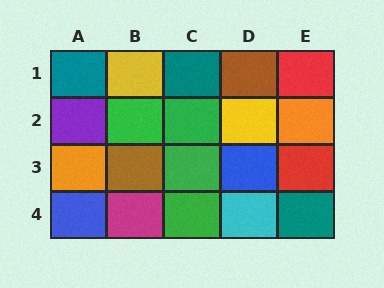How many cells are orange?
2 cells are orange.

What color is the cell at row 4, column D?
Cyan.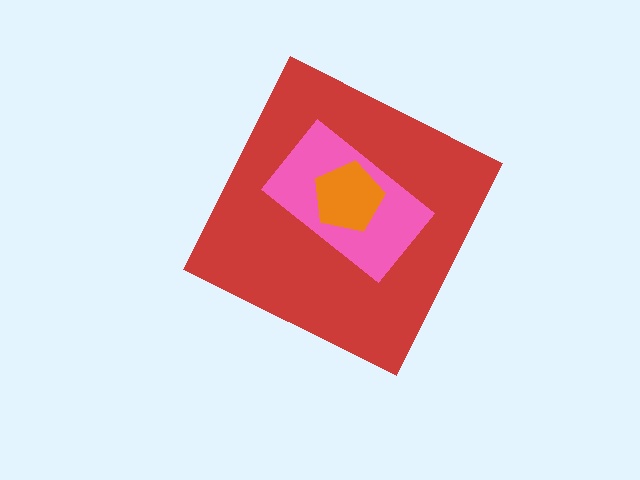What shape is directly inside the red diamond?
The pink rectangle.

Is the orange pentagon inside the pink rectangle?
Yes.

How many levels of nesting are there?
3.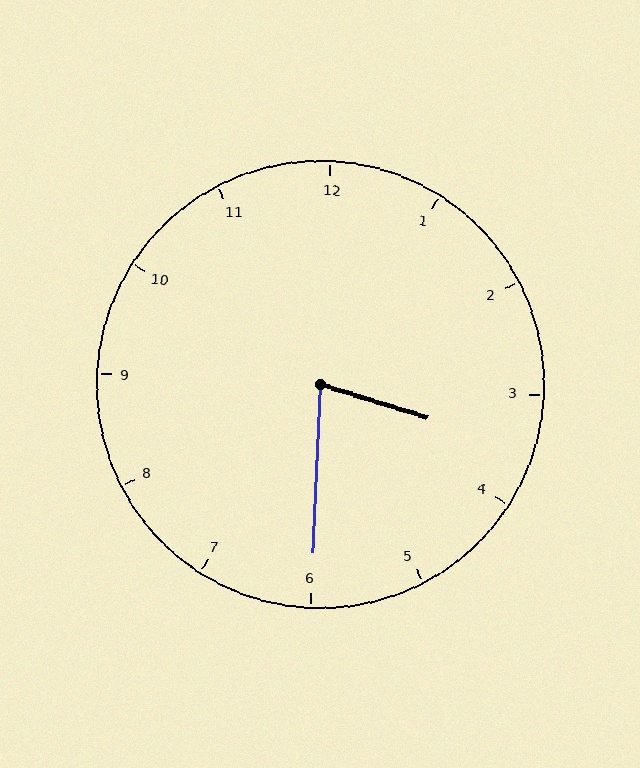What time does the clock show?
3:30.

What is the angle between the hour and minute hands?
Approximately 75 degrees.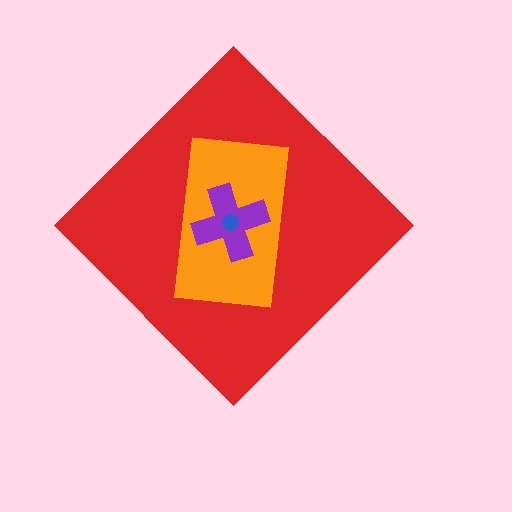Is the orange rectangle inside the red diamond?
Yes.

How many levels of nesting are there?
4.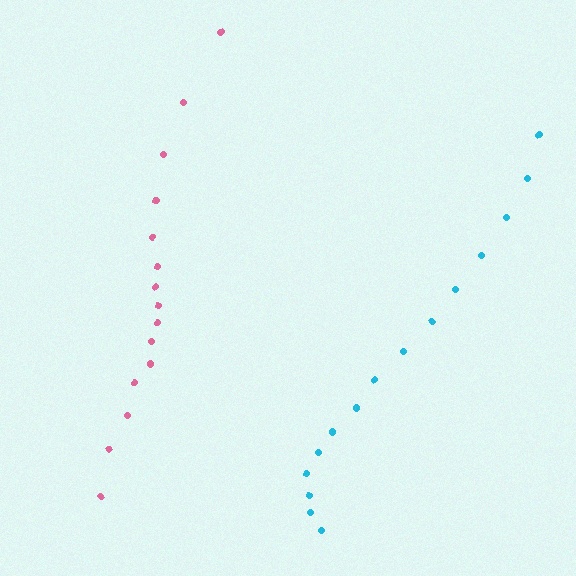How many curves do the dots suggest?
There are 2 distinct paths.